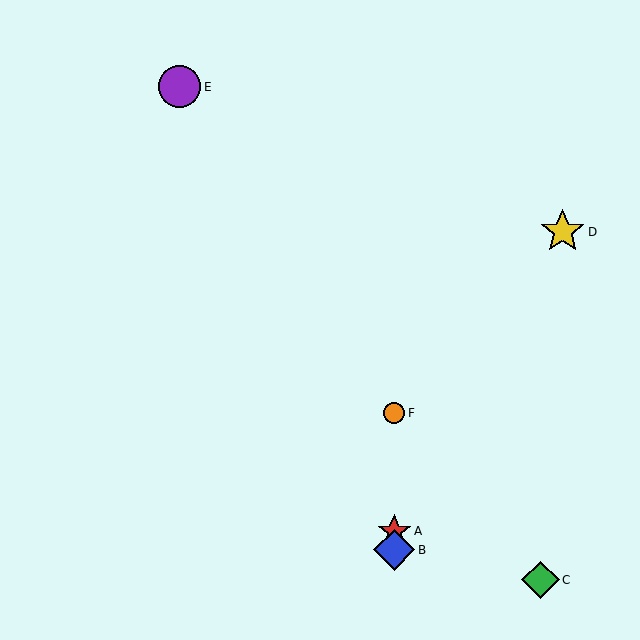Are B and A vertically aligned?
Yes, both are at x≈394.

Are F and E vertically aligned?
No, F is at x≈394 and E is at x≈180.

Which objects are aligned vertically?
Objects A, B, F are aligned vertically.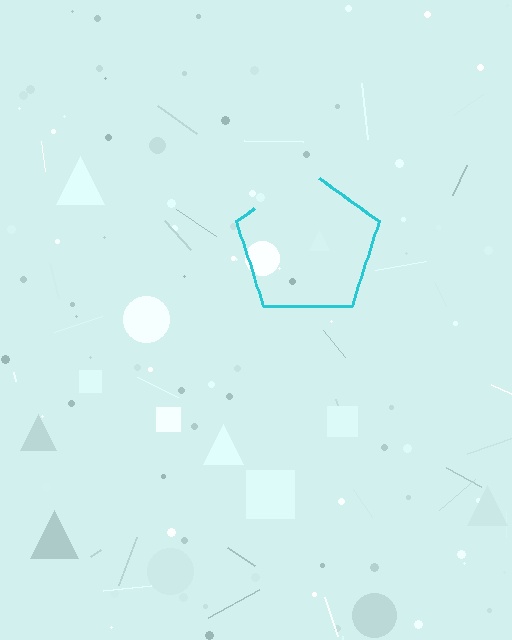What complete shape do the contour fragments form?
The contour fragments form a pentagon.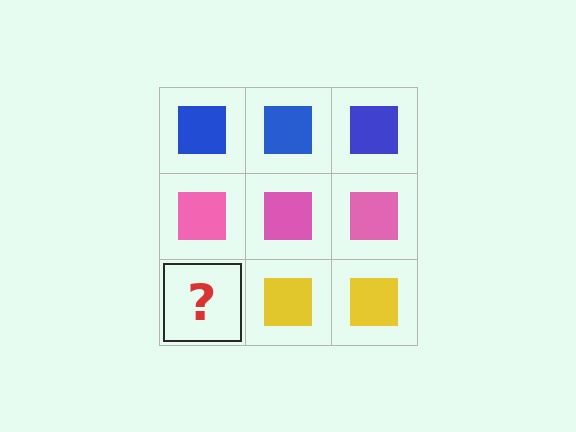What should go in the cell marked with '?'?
The missing cell should contain a yellow square.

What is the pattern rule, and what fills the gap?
The rule is that each row has a consistent color. The gap should be filled with a yellow square.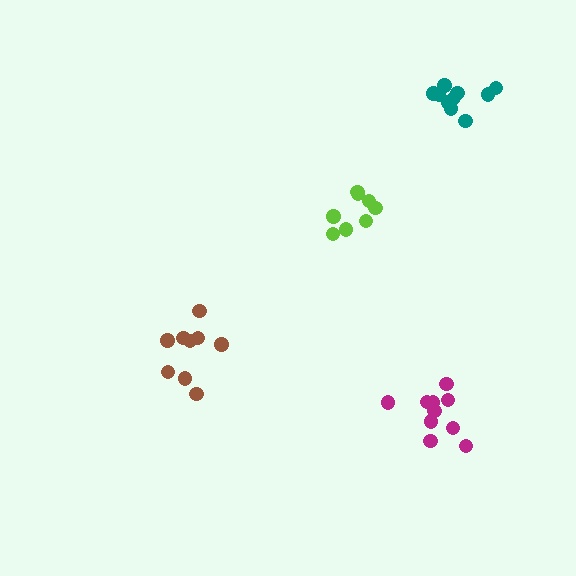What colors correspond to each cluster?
The clusters are colored: brown, teal, lime, magenta.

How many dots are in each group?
Group 1: 9 dots, Group 2: 10 dots, Group 3: 8 dots, Group 4: 10 dots (37 total).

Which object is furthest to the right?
The teal cluster is rightmost.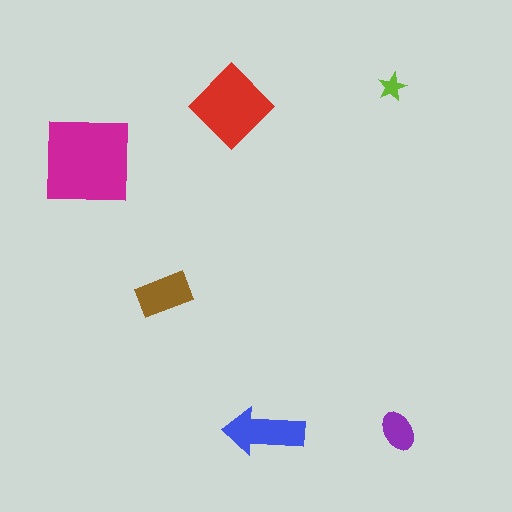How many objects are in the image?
There are 6 objects in the image.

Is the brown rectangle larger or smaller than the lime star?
Larger.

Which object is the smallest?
The lime star.